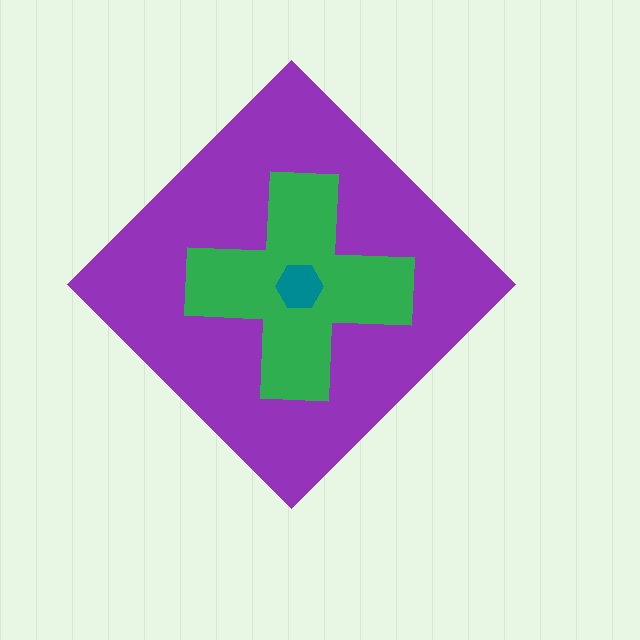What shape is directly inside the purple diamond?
The green cross.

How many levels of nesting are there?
3.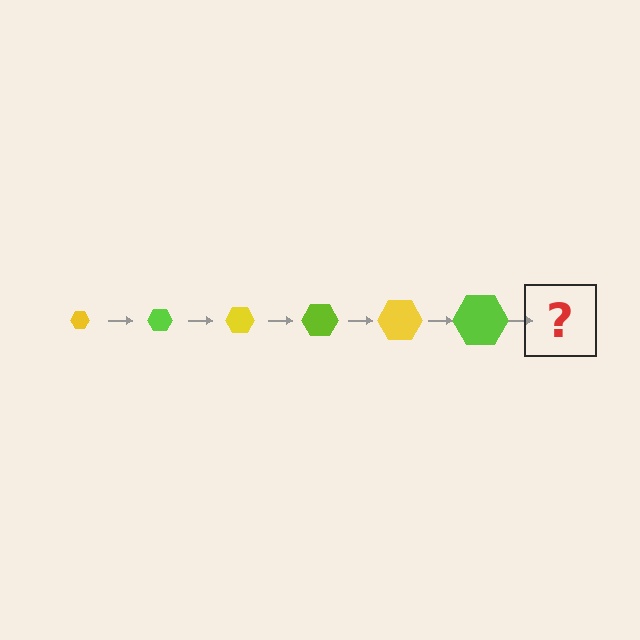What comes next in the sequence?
The next element should be a yellow hexagon, larger than the previous one.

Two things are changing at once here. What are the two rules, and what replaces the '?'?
The two rules are that the hexagon grows larger each step and the color cycles through yellow and lime. The '?' should be a yellow hexagon, larger than the previous one.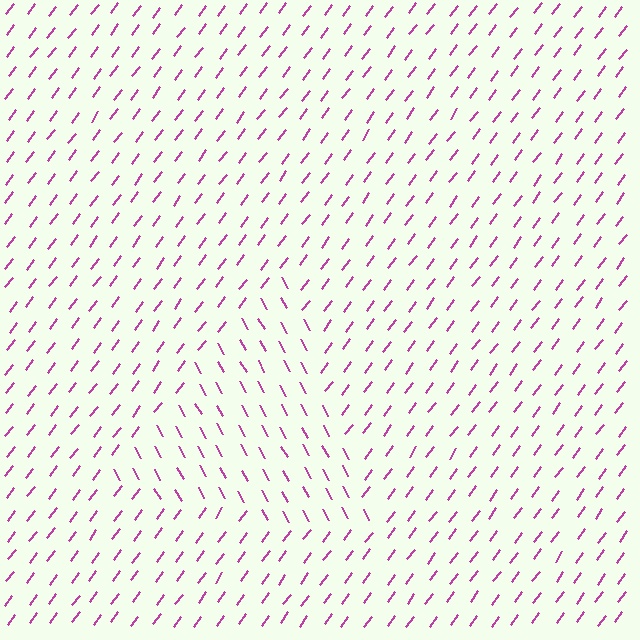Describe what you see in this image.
The image is filled with small magenta line segments. A triangle region in the image has lines oriented differently from the surrounding lines, creating a visible texture boundary.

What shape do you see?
I see a triangle.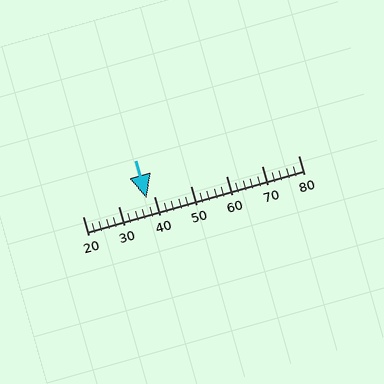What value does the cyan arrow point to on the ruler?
The cyan arrow points to approximately 38.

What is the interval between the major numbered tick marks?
The major tick marks are spaced 10 units apart.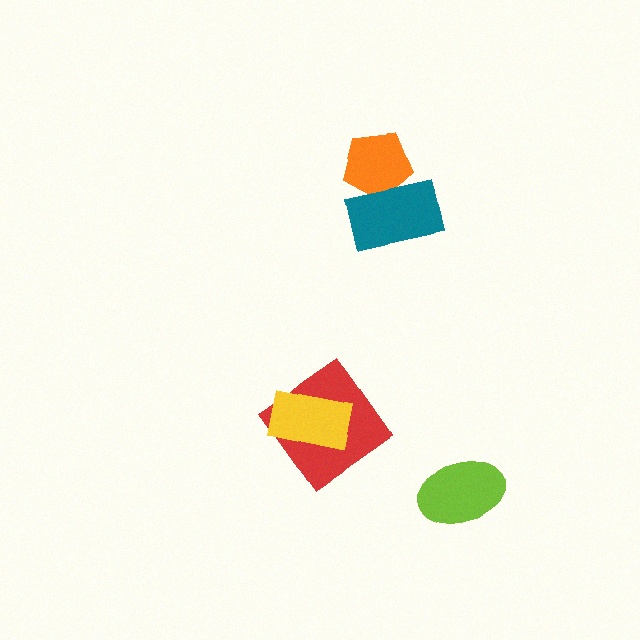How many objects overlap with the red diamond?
1 object overlaps with the red diamond.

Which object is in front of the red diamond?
The yellow rectangle is in front of the red diamond.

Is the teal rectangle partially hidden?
No, no other shape covers it.